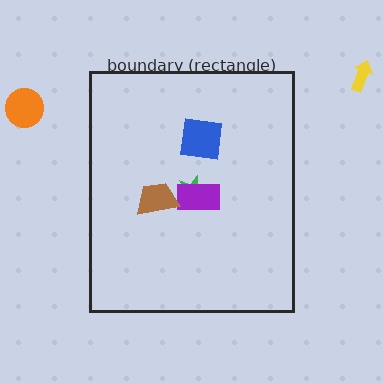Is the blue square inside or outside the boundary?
Inside.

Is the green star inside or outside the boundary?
Inside.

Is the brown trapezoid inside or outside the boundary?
Inside.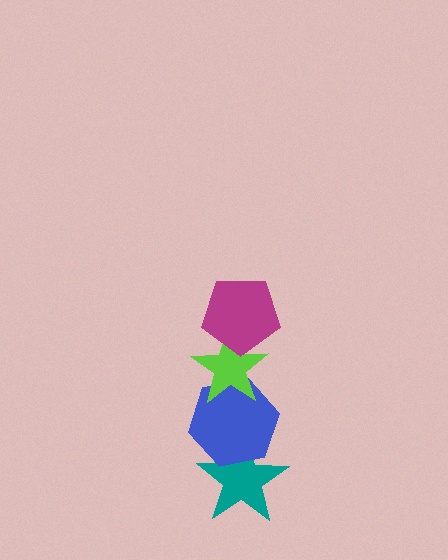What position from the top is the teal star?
The teal star is 4th from the top.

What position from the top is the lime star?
The lime star is 2nd from the top.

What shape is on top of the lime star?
The magenta pentagon is on top of the lime star.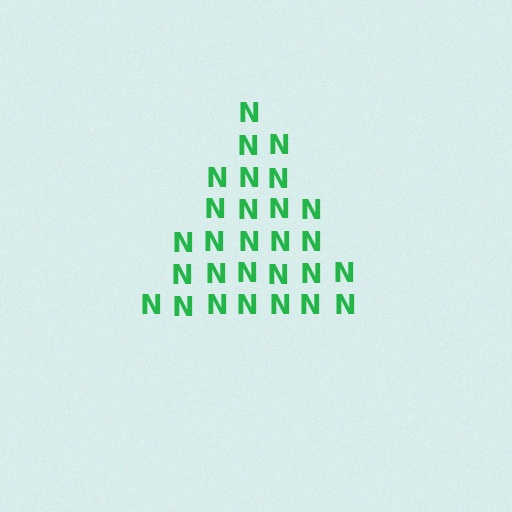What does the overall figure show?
The overall figure shows a triangle.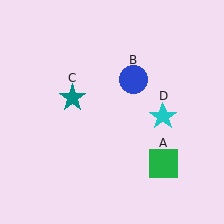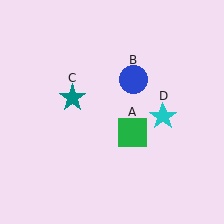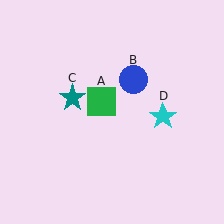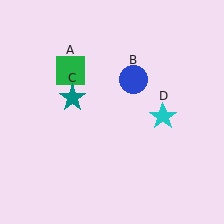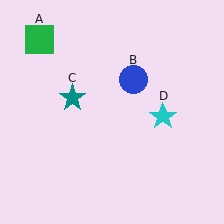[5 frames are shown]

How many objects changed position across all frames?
1 object changed position: green square (object A).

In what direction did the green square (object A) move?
The green square (object A) moved up and to the left.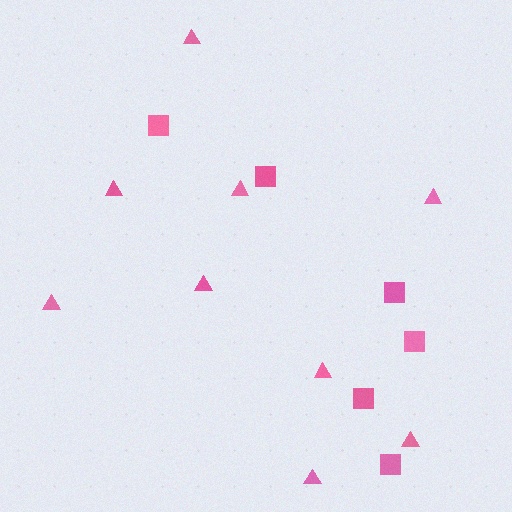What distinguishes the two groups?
There are 2 groups: one group of squares (6) and one group of triangles (9).